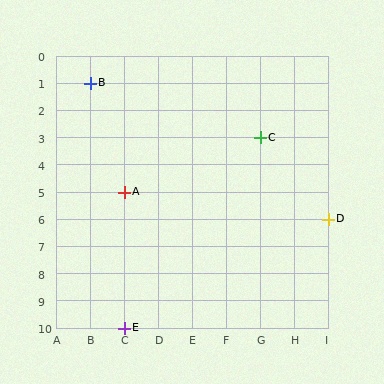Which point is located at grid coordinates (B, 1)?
Point B is at (B, 1).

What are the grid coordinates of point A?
Point A is at grid coordinates (C, 5).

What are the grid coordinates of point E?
Point E is at grid coordinates (C, 10).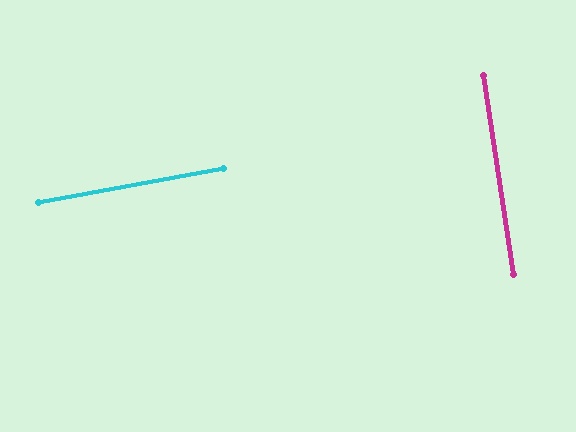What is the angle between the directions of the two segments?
Approximately 88 degrees.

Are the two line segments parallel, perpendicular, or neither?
Perpendicular — they meet at approximately 88°.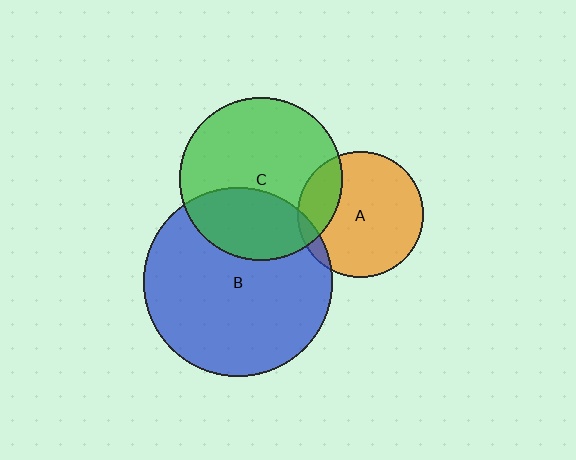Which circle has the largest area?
Circle B (blue).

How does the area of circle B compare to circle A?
Approximately 2.3 times.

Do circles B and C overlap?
Yes.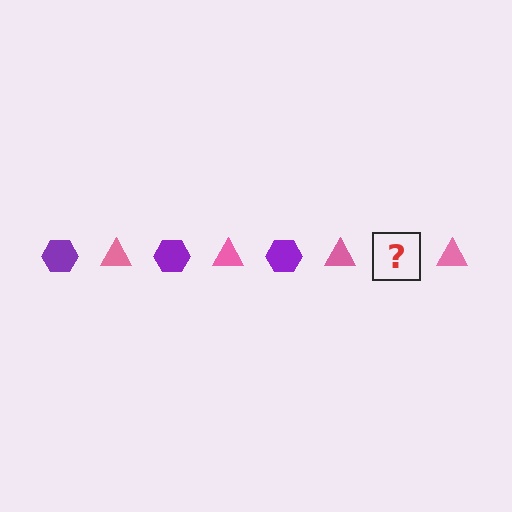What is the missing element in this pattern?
The missing element is a purple hexagon.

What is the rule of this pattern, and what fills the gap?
The rule is that the pattern alternates between purple hexagon and pink triangle. The gap should be filled with a purple hexagon.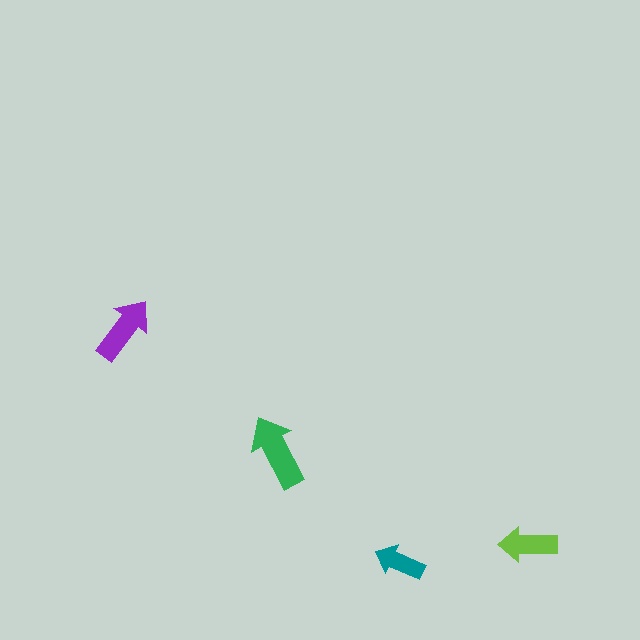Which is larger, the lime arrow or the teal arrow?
The lime one.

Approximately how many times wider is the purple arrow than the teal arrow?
About 1.5 times wider.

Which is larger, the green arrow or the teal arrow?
The green one.